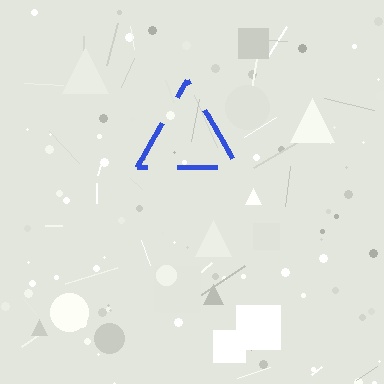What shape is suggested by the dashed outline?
The dashed outline suggests a triangle.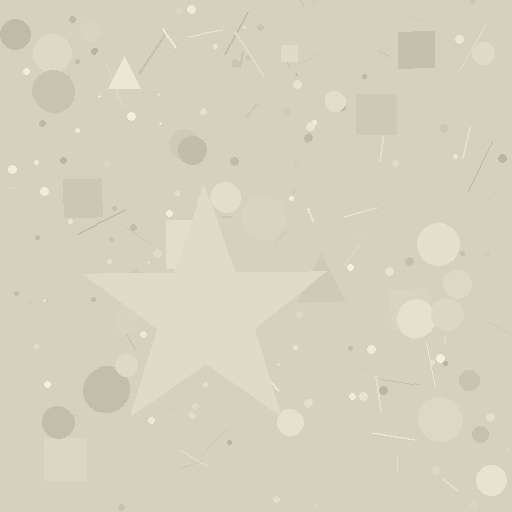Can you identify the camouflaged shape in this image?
The camouflaged shape is a star.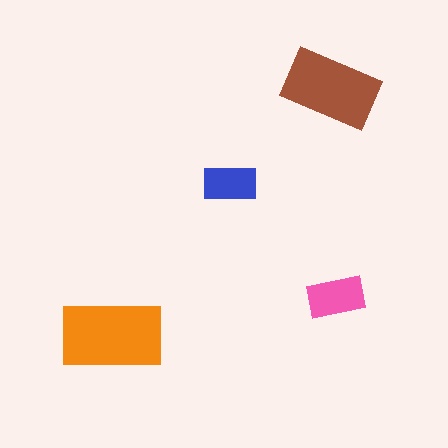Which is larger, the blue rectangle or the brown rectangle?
The brown one.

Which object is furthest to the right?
The pink rectangle is rightmost.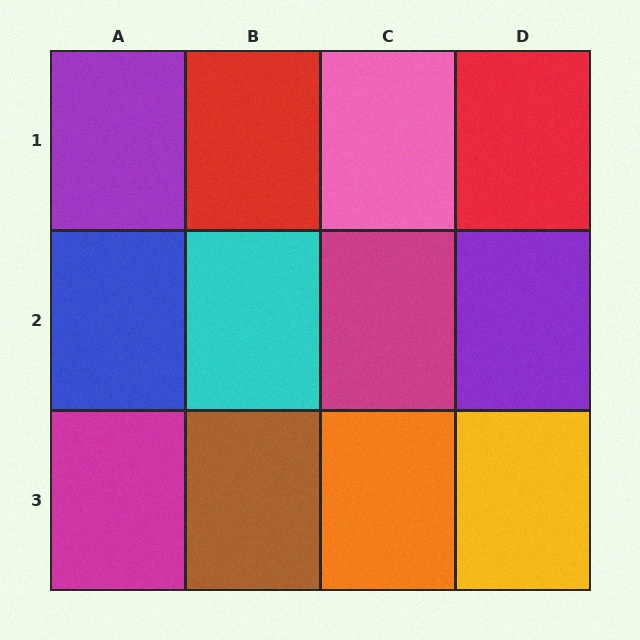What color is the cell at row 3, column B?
Brown.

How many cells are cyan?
1 cell is cyan.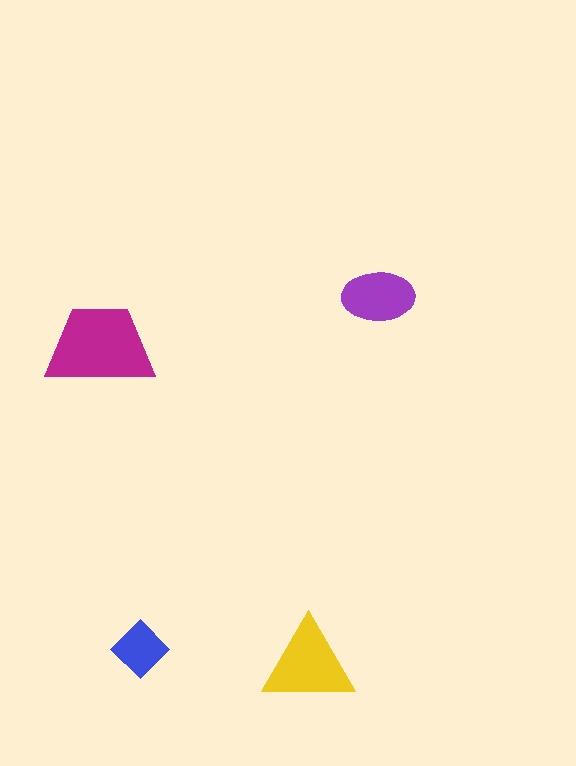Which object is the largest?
The magenta trapezoid.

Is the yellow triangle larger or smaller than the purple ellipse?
Larger.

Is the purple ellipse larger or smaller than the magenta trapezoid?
Smaller.